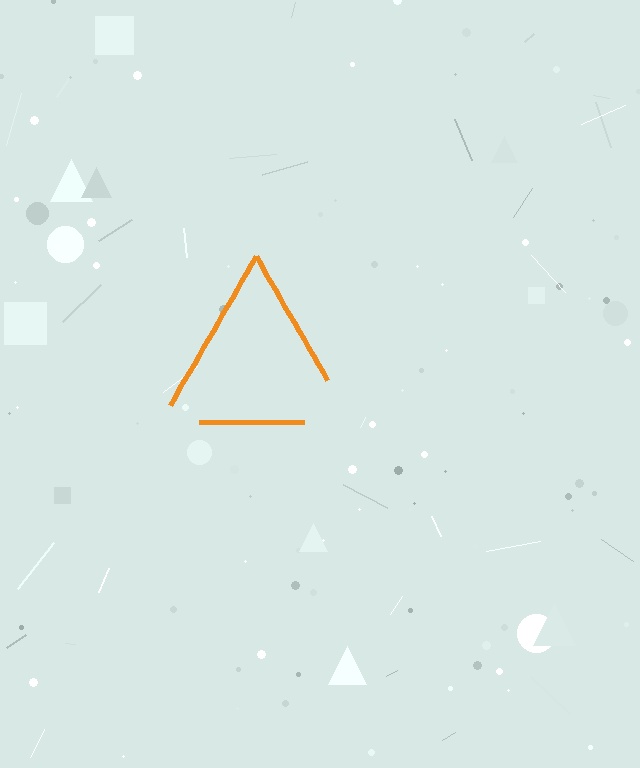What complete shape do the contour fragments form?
The contour fragments form a triangle.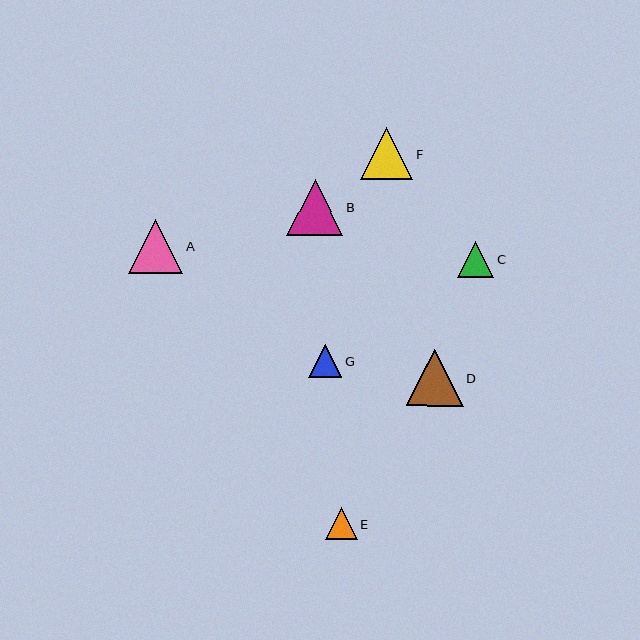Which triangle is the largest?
Triangle D is the largest with a size of approximately 57 pixels.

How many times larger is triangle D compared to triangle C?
Triangle D is approximately 1.6 times the size of triangle C.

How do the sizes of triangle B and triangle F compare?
Triangle B and triangle F are approximately the same size.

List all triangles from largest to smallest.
From largest to smallest: D, B, A, F, C, G, E.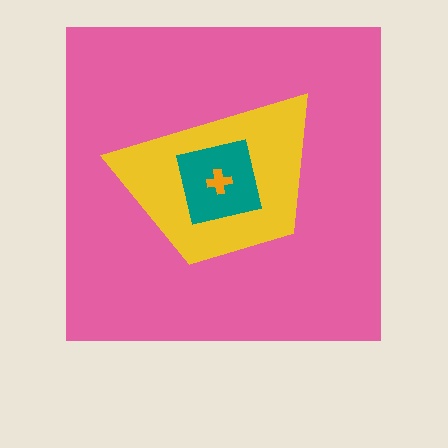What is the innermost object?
The orange cross.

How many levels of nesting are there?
4.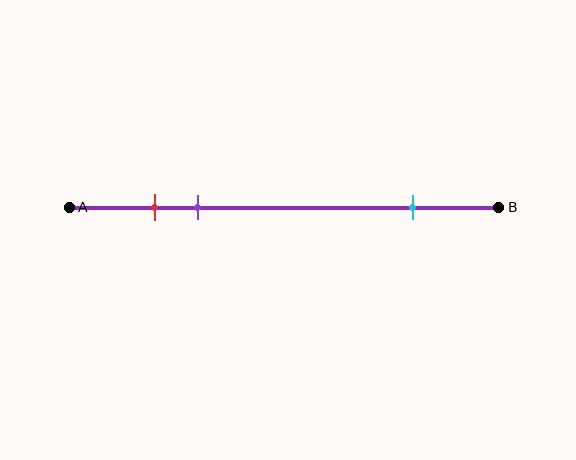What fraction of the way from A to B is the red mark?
The red mark is approximately 20% (0.2) of the way from A to B.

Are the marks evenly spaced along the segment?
No, the marks are not evenly spaced.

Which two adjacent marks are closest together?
The red and purple marks are the closest adjacent pair.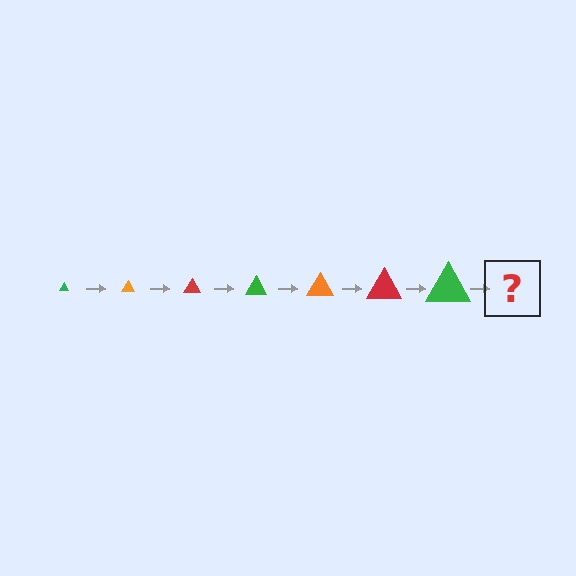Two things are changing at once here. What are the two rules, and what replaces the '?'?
The two rules are that the triangle grows larger each step and the color cycles through green, orange, and red. The '?' should be an orange triangle, larger than the previous one.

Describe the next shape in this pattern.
It should be an orange triangle, larger than the previous one.